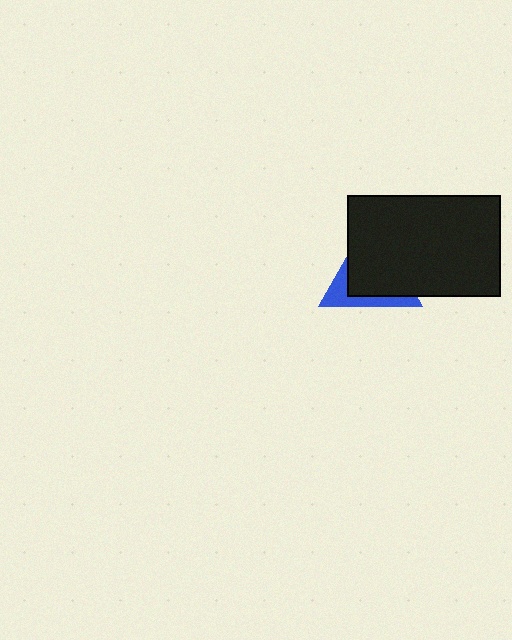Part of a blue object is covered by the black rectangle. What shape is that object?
It is a triangle.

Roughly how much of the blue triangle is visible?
A small part of it is visible (roughly 31%).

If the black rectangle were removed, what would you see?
You would see the complete blue triangle.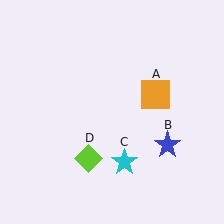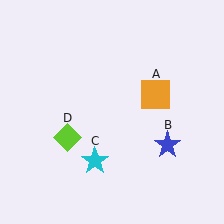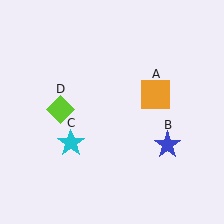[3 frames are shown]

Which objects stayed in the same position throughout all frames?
Orange square (object A) and blue star (object B) remained stationary.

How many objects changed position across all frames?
2 objects changed position: cyan star (object C), lime diamond (object D).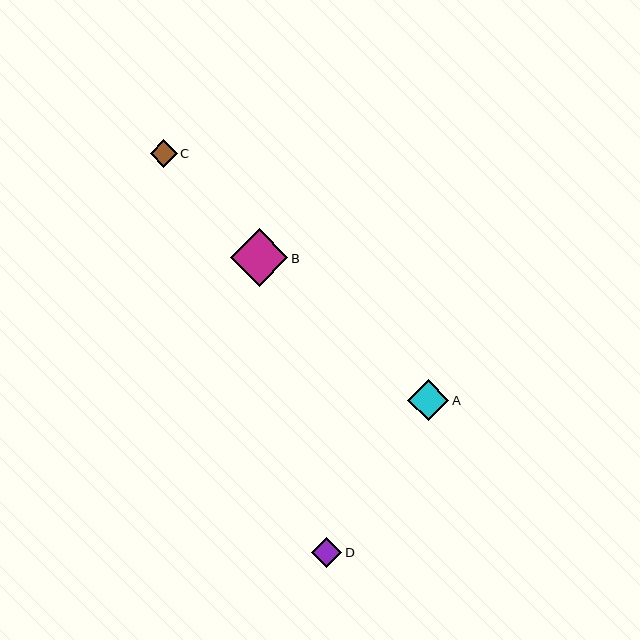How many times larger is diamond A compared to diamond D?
Diamond A is approximately 1.4 times the size of diamond D.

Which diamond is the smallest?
Diamond C is the smallest with a size of approximately 27 pixels.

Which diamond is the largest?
Diamond B is the largest with a size of approximately 58 pixels.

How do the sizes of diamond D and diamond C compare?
Diamond D and diamond C are approximately the same size.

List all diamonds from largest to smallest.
From largest to smallest: B, A, D, C.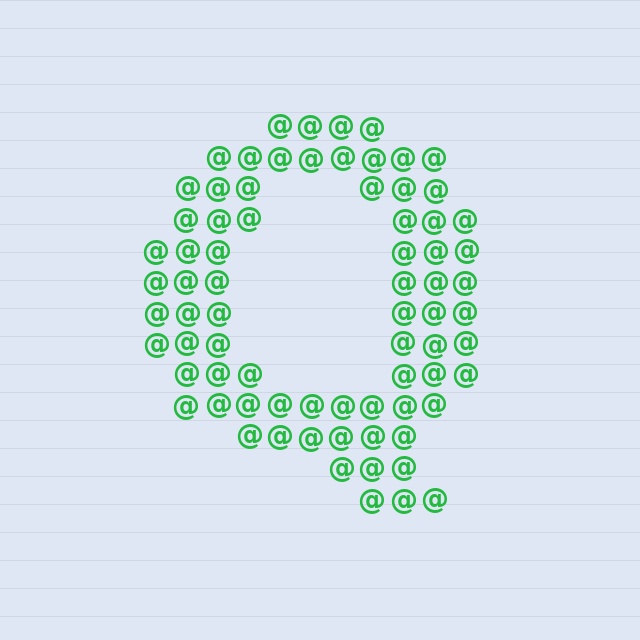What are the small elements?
The small elements are at signs.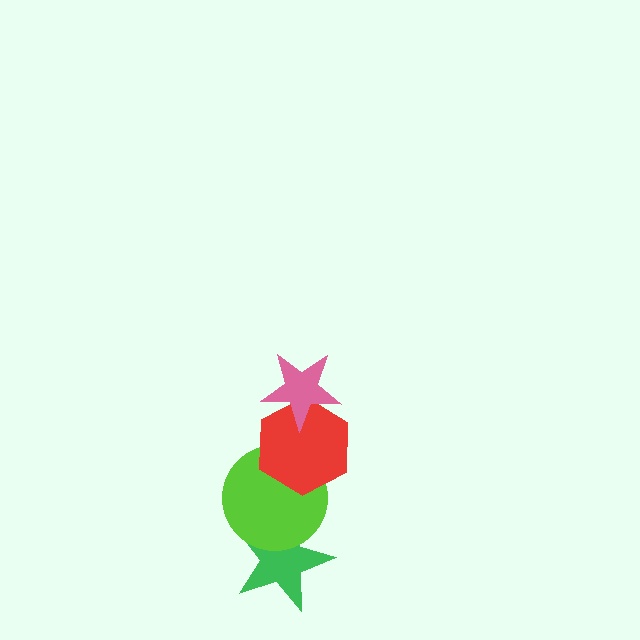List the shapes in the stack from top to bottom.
From top to bottom: the pink star, the red hexagon, the lime circle, the green star.